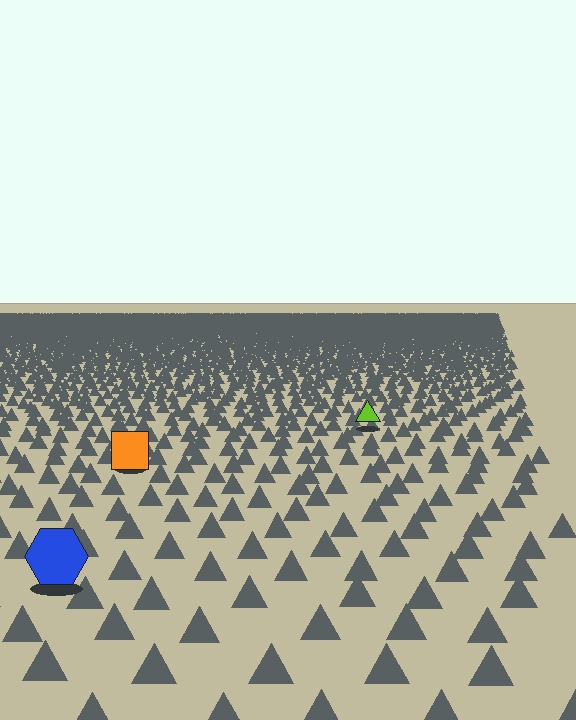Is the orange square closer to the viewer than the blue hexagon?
No. The blue hexagon is closer — you can tell from the texture gradient: the ground texture is coarser near it.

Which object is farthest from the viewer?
The lime triangle is farthest from the viewer. It appears smaller and the ground texture around it is denser.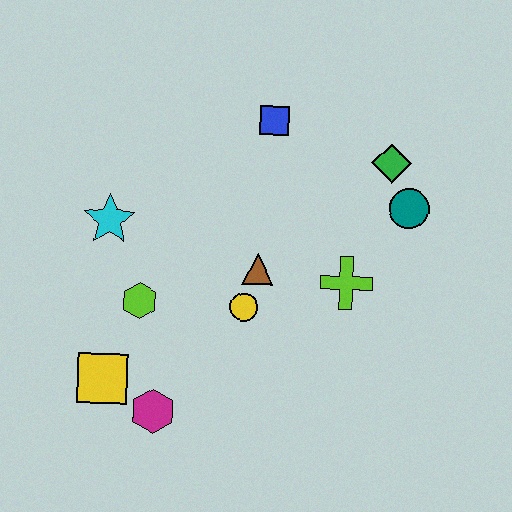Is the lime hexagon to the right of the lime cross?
No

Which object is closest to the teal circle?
The green diamond is closest to the teal circle.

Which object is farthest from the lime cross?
The yellow square is farthest from the lime cross.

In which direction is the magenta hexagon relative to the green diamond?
The magenta hexagon is below the green diamond.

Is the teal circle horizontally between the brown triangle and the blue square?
No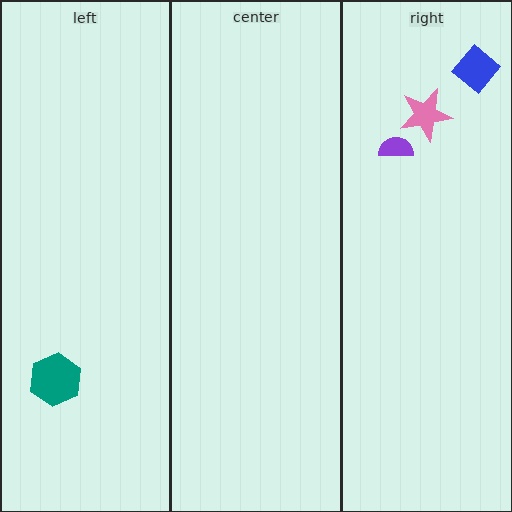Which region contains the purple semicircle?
The right region.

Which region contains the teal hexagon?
The left region.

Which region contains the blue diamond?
The right region.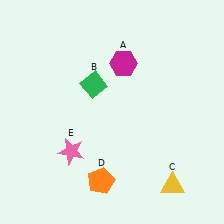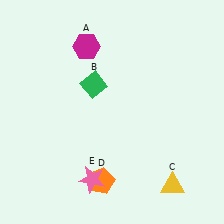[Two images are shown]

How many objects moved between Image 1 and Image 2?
2 objects moved between the two images.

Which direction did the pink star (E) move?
The pink star (E) moved down.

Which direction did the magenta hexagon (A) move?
The magenta hexagon (A) moved left.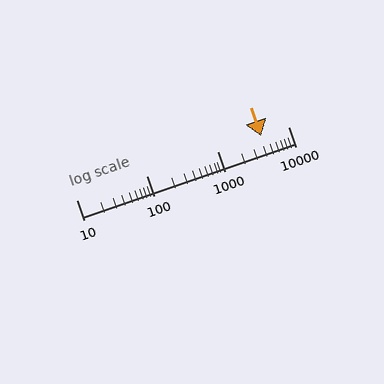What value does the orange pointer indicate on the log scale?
The pointer indicates approximately 4200.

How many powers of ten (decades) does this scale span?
The scale spans 3 decades, from 10 to 10000.